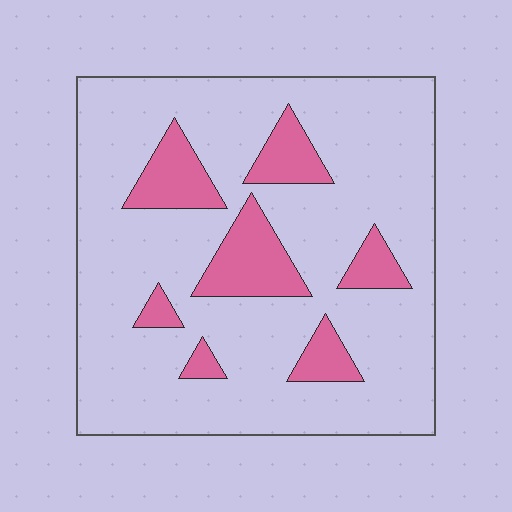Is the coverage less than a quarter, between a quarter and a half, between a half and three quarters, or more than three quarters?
Less than a quarter.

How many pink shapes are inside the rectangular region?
7.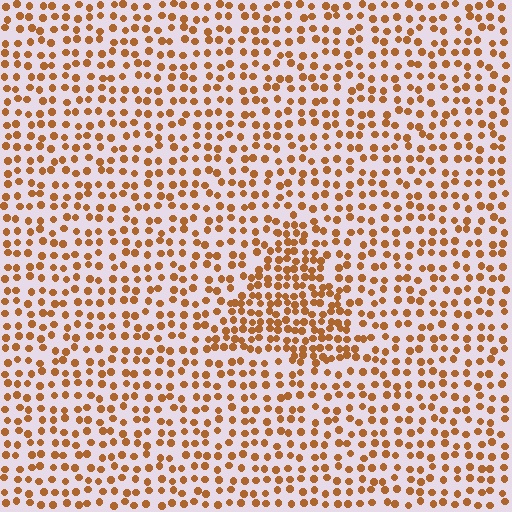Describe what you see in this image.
The image contains small brown elements arranged at two different densities. A triangle-shaped region is visible where the elements are more densely packed than the surrounding area.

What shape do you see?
I see a triangle.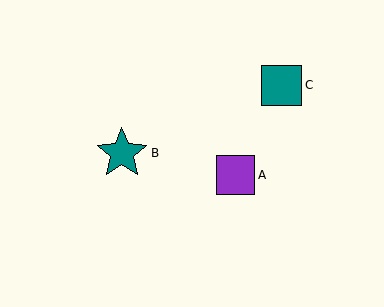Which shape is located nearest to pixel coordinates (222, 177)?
The purple square (labeled A) at (236, 175) is nearest to that location.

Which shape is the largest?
The teal star (labeled B) is the largest.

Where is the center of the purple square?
The center of the purple square is at (236, 175).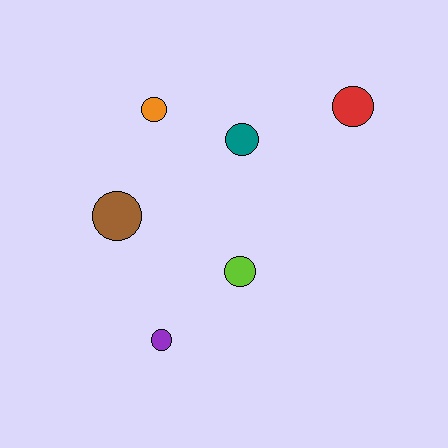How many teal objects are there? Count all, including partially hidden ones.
There is 1 teal object.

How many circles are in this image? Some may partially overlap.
There are 6 circles.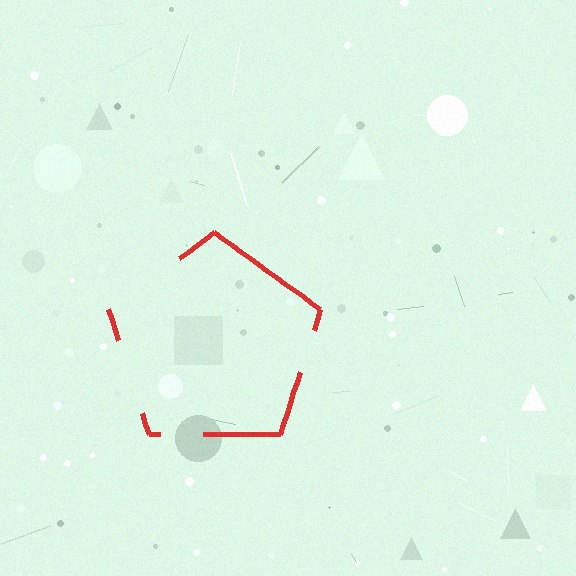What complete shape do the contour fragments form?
The contour fragments form a pentagon.